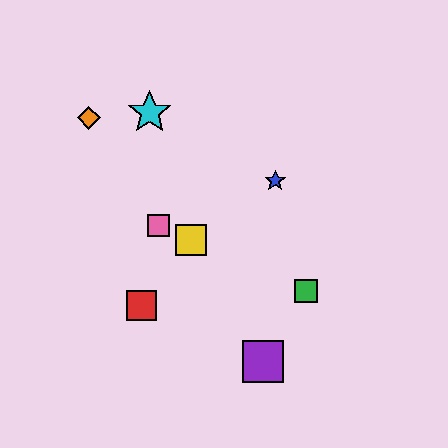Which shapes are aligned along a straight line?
The green square, the yellow square, the pink square are aligned along a straight line.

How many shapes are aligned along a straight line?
3 shapes (the green square, the yellow square, the pink square) are aligned along a straight line.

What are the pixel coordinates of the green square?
The green square is at (306, 291).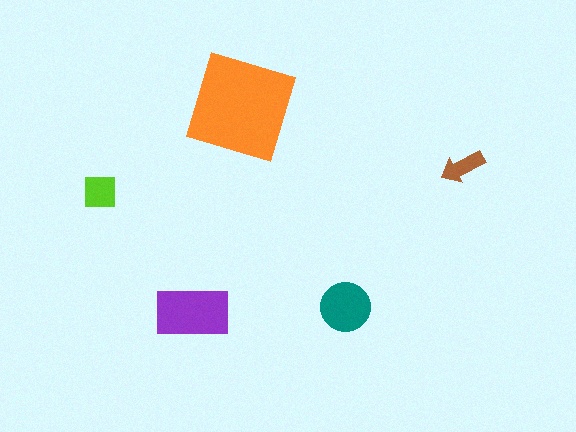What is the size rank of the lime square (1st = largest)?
4th.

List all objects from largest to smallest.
The orange diamond, the purple rectangle, the teal circle, the lime square, the brown arrow.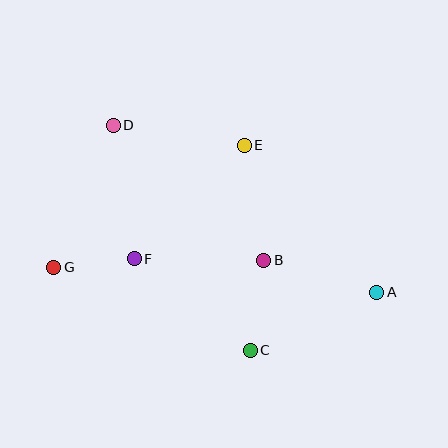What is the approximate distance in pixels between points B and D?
The distance between B and D is approximately 202 pixels.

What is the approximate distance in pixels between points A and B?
The distance between A and B is approximately 117 pixels.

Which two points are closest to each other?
Points F and G are closest to each other.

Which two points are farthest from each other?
Points A and G are farthest from each other.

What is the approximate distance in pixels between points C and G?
The distance between C and G is approximately 213 pixels.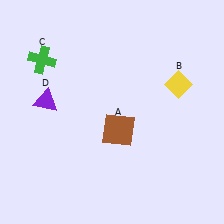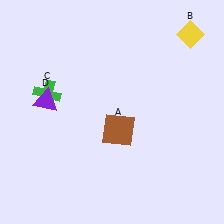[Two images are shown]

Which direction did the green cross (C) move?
The green cross (C) moved down.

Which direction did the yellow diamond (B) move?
The yellow diamond (B) moved up.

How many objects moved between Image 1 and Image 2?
2 objects moved between the two images.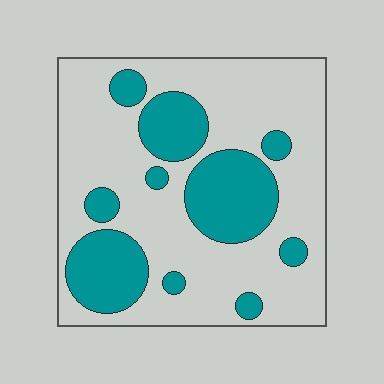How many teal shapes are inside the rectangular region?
10.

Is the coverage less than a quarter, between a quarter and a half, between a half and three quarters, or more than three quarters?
Between a quarter and a half.